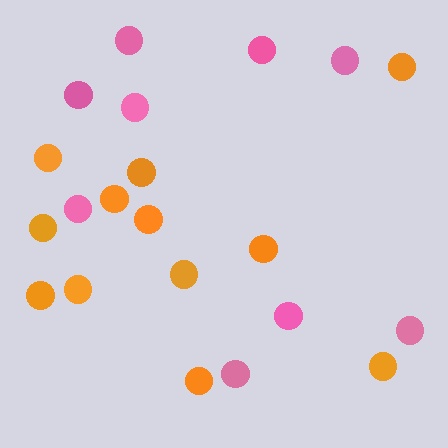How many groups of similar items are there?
There are 2 groups: one group of pink circles (9) and one group of orange circles (12).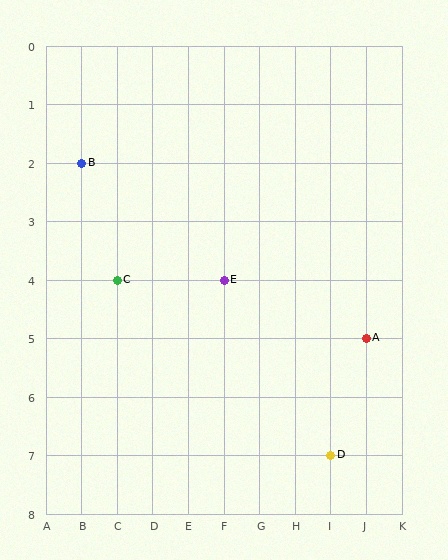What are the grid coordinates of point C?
Point C is at grid coordinates (C, 4).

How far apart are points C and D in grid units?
Points C and D are 6 columns and 3 rows apart (about 6.7 grid units diagonally).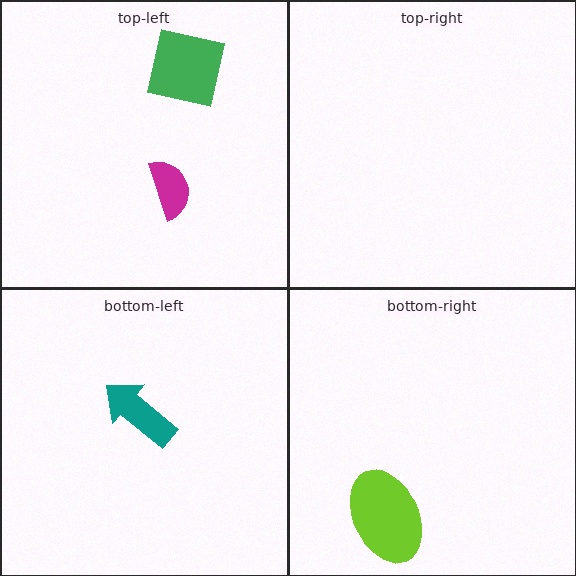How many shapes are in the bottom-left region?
1.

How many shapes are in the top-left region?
2.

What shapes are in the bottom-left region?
The teal arrow.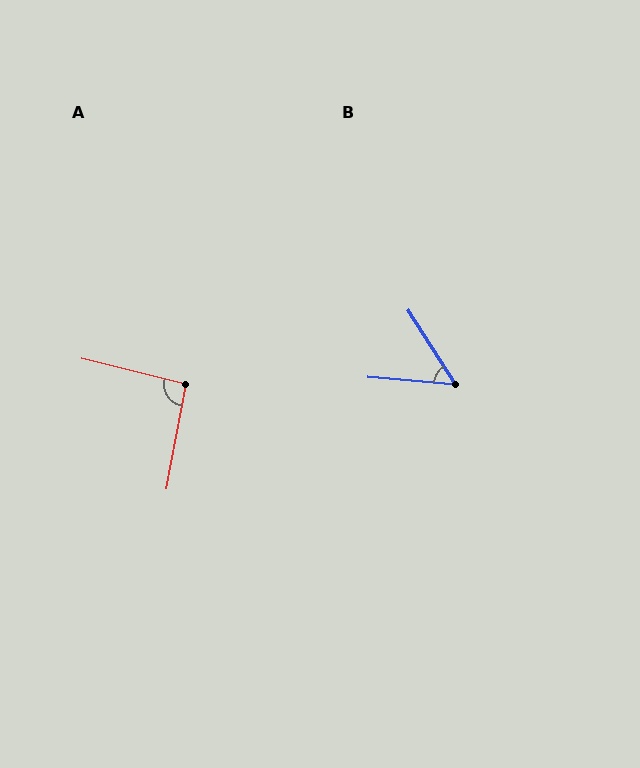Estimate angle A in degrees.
Approximately 93 degrees.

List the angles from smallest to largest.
B (53°), A (93°).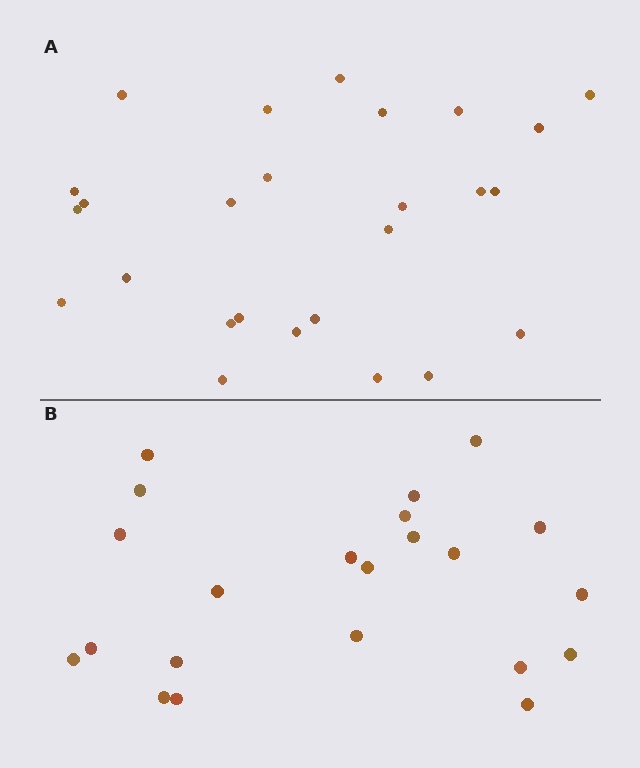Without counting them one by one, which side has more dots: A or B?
Region A (the top region) has more dots.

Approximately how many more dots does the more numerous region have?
Region A has about 4 more dots than region B.